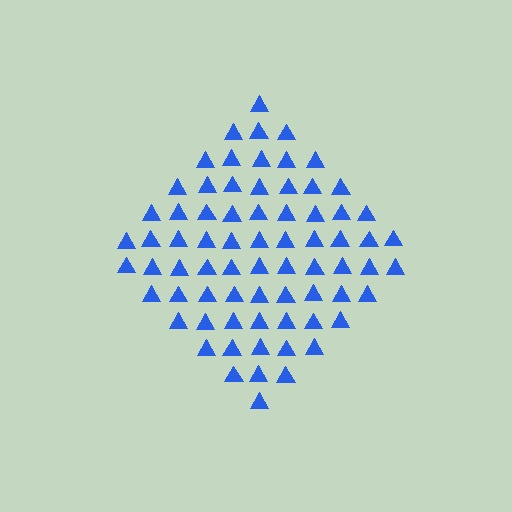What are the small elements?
The small elements are triangles.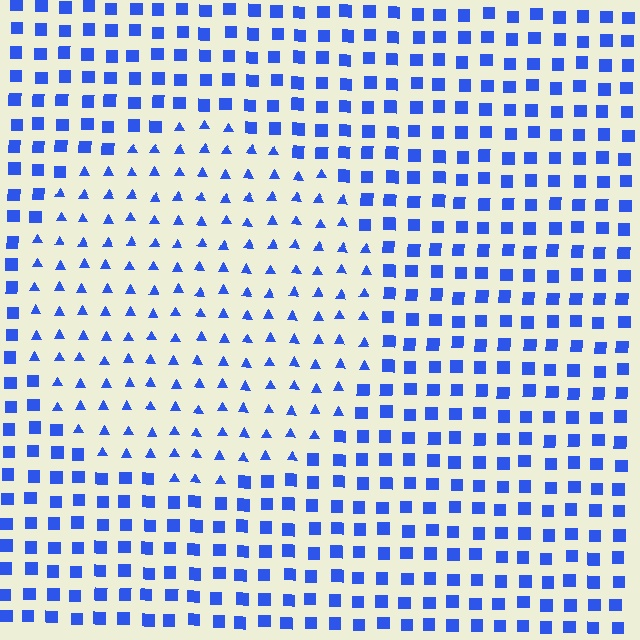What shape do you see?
I see a circle.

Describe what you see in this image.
The image is filled with small blue elements arranged in a uniform grid. A circle-shaped region contains triangles, while the surrounding area contains squares. The boundary is defined purely by the change in element shape.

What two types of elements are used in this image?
The image uses triangles inside the circle region and squares outside it.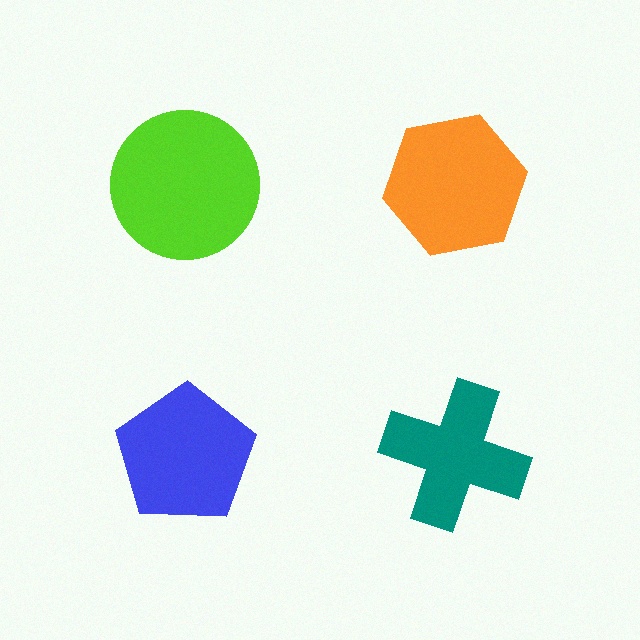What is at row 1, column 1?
A lime circle.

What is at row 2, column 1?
A blue pentagon.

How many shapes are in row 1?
2 shapes.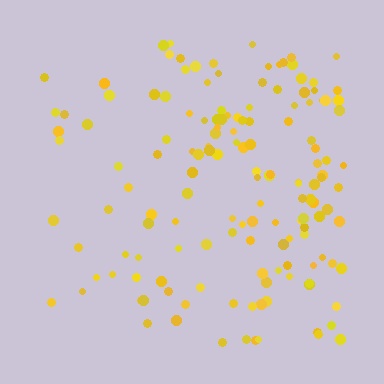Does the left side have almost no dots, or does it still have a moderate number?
Still a moderate number, just noticeably fewer than the right.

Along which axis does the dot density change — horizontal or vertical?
Horizontal.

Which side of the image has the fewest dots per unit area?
The left.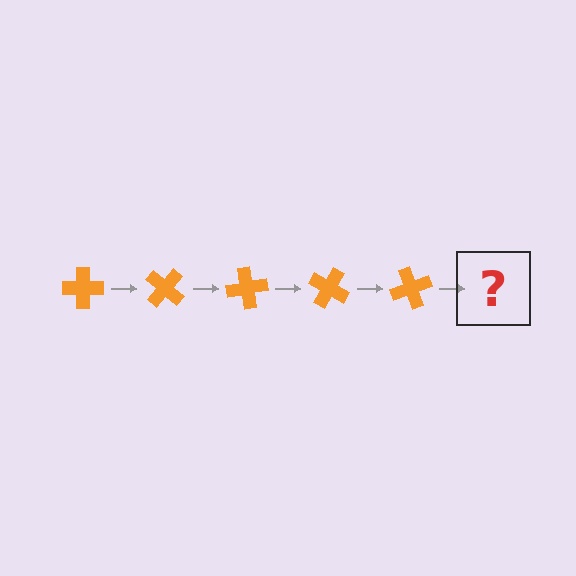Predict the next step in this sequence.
The next step is an orange cross rotated 200 degrees.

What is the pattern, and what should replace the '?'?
The pattern is that the cross rotates 40 degrees each step. The '?' should be an orange cross rotated 200 degrees.